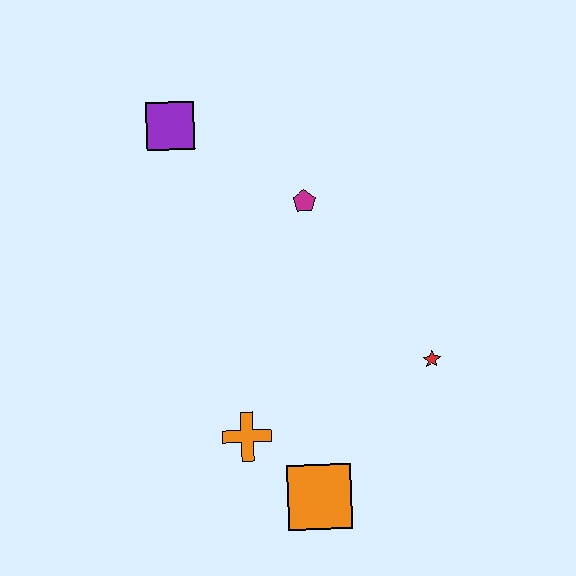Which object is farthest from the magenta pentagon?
The orange square is farthest from the magenta pentagon.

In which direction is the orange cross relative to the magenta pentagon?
The orange cross is below the magenta pentagon.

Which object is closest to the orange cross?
The orange square is closest to the orange cross.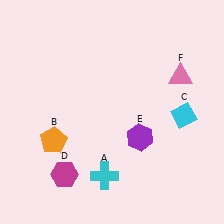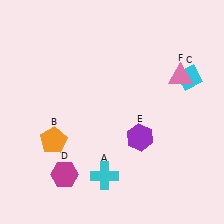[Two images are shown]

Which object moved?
The cyan diamond (C) moved up.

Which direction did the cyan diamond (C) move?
The cyan diamond (C) moved up.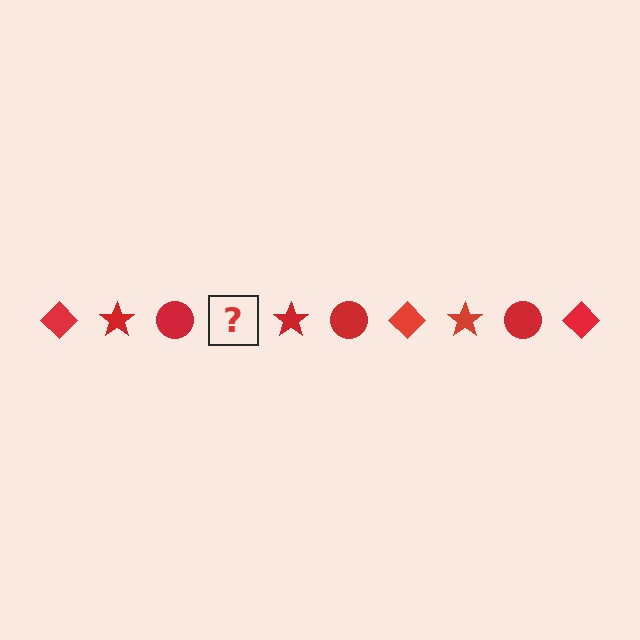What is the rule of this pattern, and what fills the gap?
The rule is that the pattern cycles through diamond, star, circle shapes in red. The gap should be filled with a red diamond.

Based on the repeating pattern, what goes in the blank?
The blank should be a red diamond.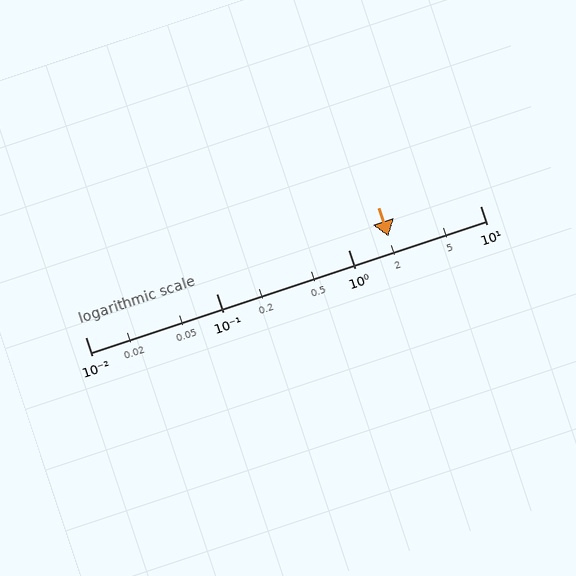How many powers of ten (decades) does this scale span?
The scale spans 3 decades, from 0.01 to 10.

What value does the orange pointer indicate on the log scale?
The pointer indicates approximately 2.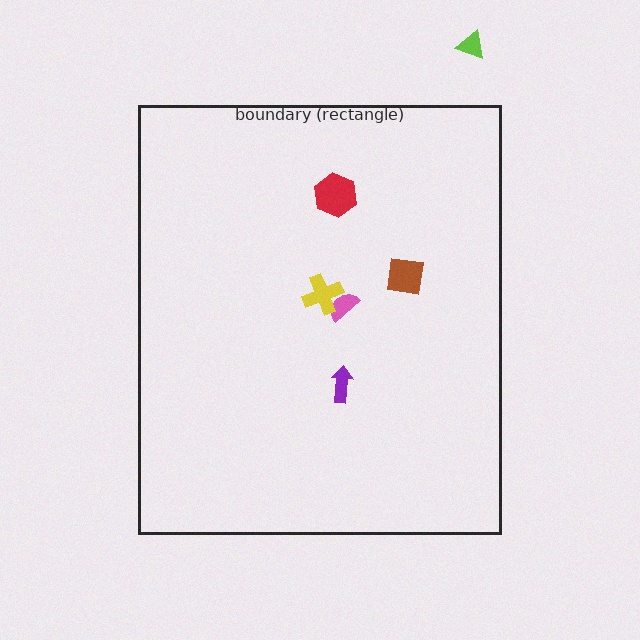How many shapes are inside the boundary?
5 inside, 1 outside.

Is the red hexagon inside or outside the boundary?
Inside.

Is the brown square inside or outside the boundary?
Inside.